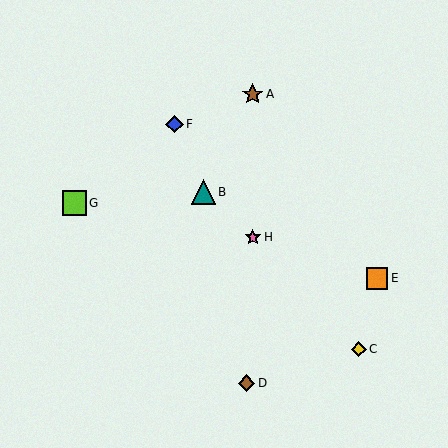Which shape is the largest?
The teal triangle (labeled B) is the largest.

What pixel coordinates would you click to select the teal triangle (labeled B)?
Click at (203, 192) to select the teal triangle B.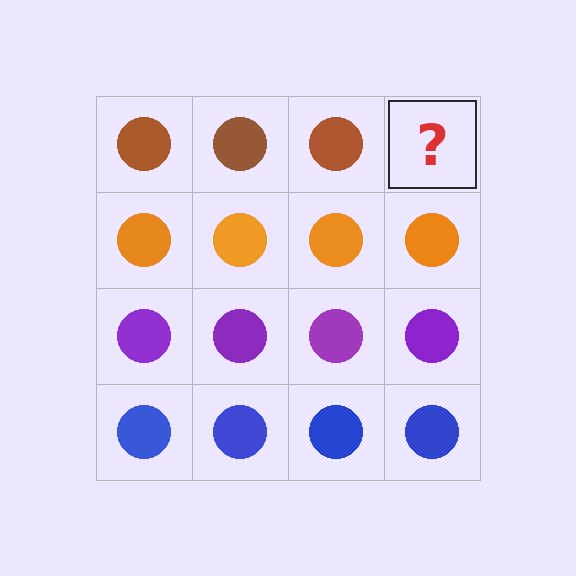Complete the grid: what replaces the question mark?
The question mark should be replaced with a brown circle.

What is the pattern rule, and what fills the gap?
The rule is that each row has a consistent color. The gap should be filled with a brown circle.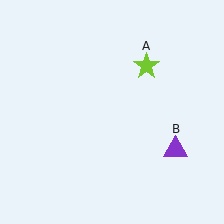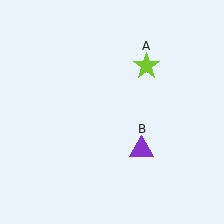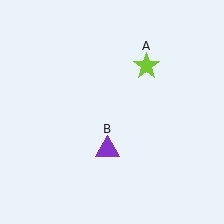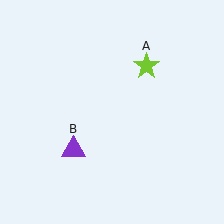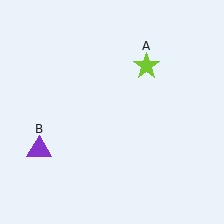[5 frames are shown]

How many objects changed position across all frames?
1 object changed position: purple triangle (object B).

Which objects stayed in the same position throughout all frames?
Lime star (object A) remained stationary.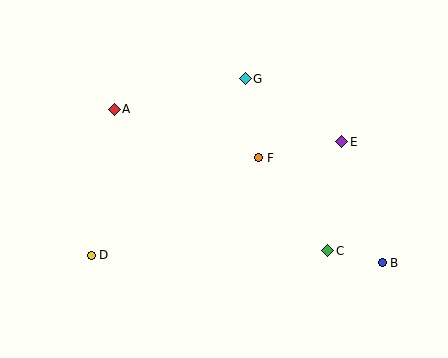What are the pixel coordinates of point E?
Point E is at (342, 142).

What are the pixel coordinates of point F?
Point F is at (259, 158).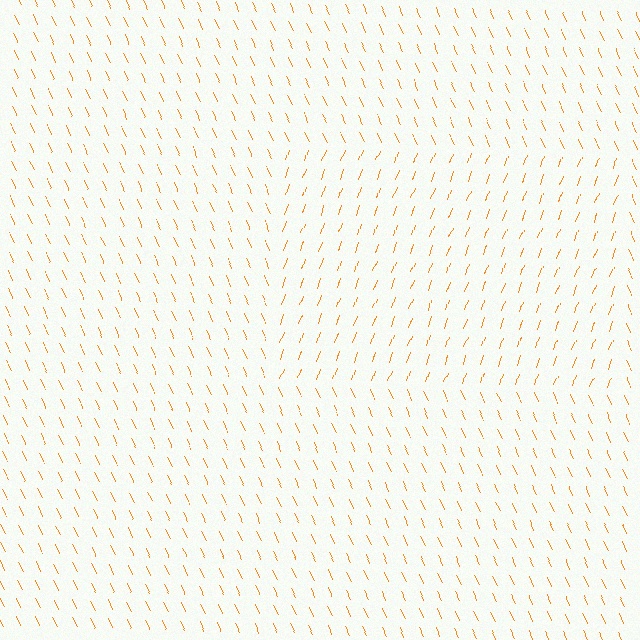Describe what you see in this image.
The image is filled with small orange line segments. A rectangle region in the image has lines oriented differently from the surrounding lines, creating a visible texture boundary.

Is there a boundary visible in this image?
Yes, there is a texture boundary formed by a change in line orientation.